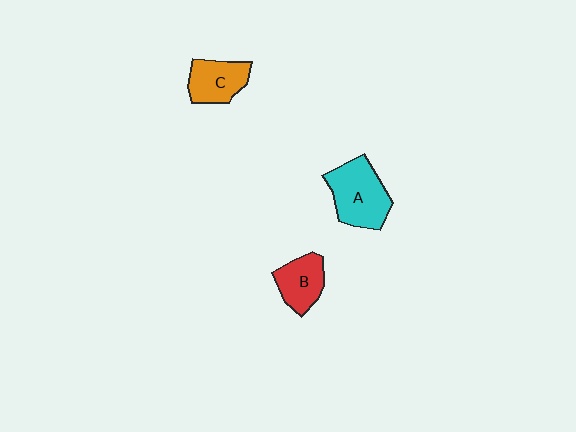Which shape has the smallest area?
Shape B (red).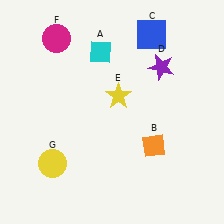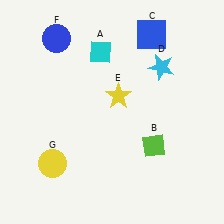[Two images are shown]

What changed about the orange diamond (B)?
In Image 1, B is orange. In Image 2, it changed to lime.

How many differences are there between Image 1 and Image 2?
There are 3 differences between the two images.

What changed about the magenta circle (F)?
In Image 1, F is magenta. In Image 2, it changed to blue.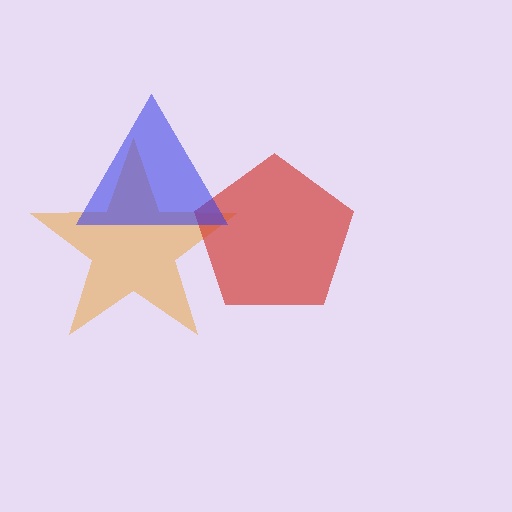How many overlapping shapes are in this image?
There are 3 overlapping shapes in the image.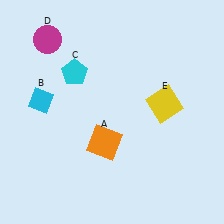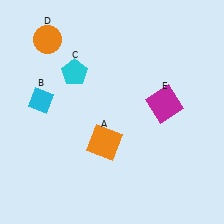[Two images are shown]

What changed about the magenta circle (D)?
In Image 1, D is magenta. In Image 2, it changed to orange.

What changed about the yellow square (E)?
In Image 1, E is yellow. In Image 2, it changed to magenta.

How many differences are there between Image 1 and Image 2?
There are 2 differences between the two images.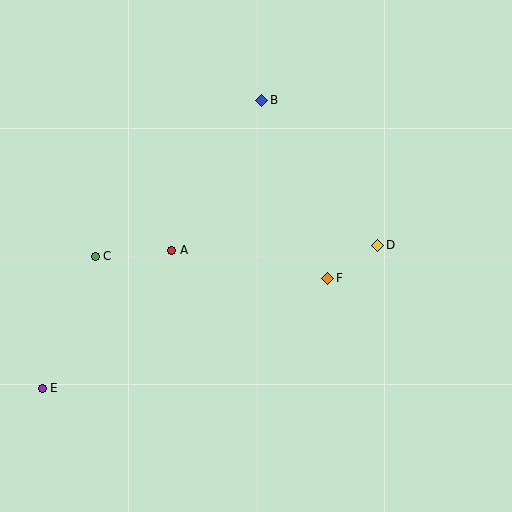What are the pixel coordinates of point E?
Point E is at (42, 388).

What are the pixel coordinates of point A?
Point A is at (172, 250).